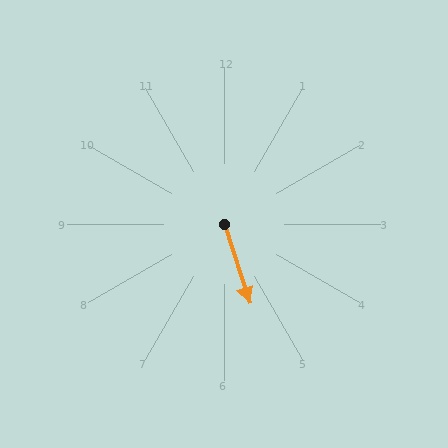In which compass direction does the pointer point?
South.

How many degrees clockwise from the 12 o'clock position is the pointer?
Approximately 162 degrees.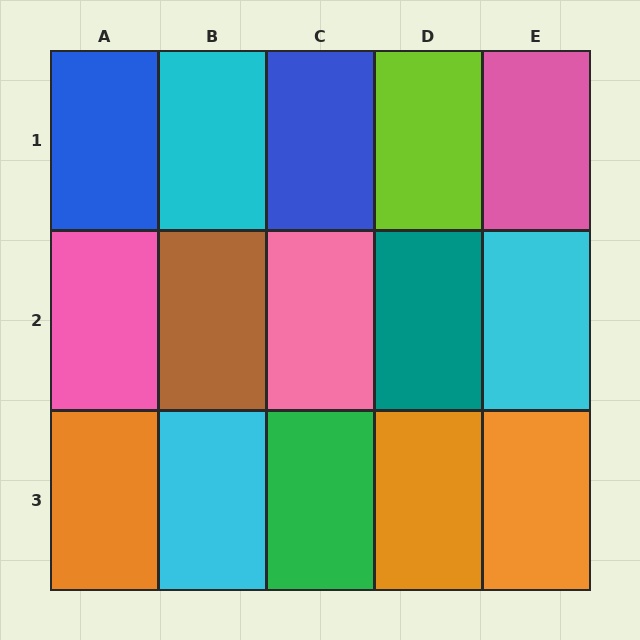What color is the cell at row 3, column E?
Orange.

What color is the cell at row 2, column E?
Cyan.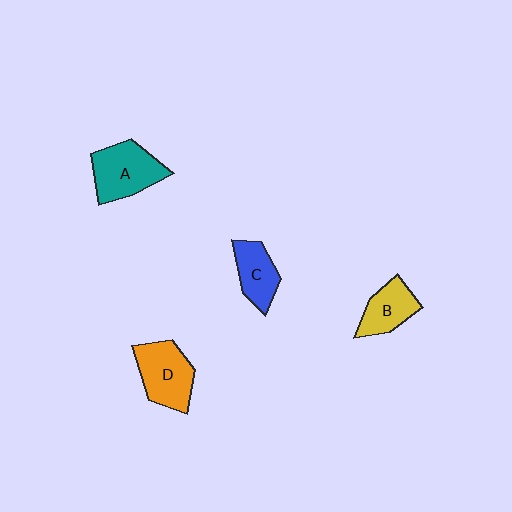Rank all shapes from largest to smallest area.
From largest to smallest: A (teal), D (orange), C (blue), B (yellow).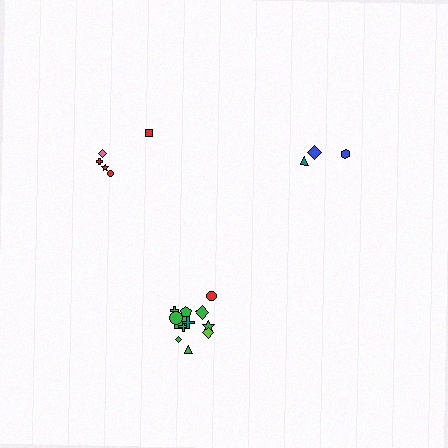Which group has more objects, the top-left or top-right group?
The top-left group.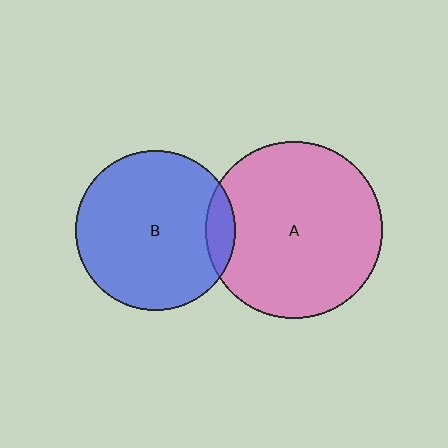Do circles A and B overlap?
Yes.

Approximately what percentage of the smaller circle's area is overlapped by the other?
Approximately 10%.